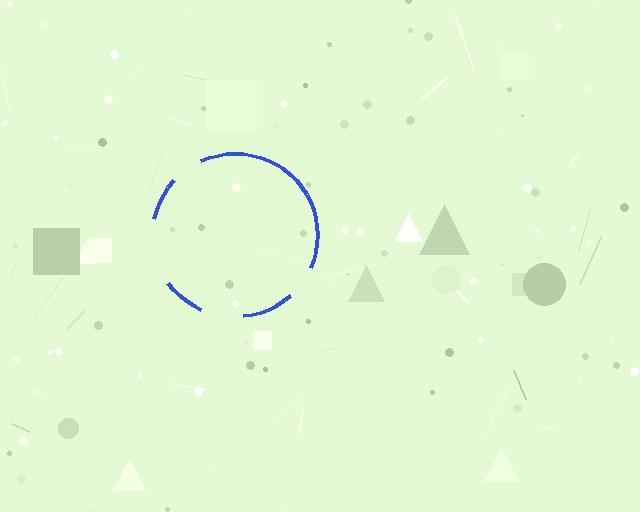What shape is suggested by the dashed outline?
The dashed outline suggests a circle.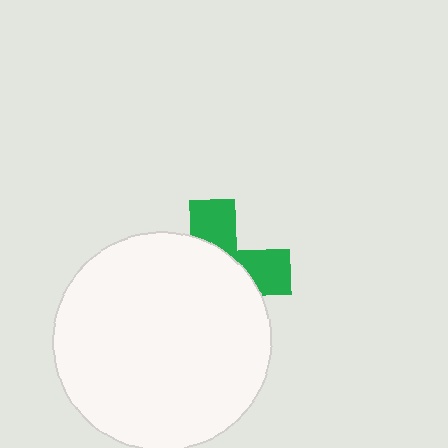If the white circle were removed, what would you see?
You would see the complete green cross.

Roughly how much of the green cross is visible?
A small part of it is visible (roughly 34%).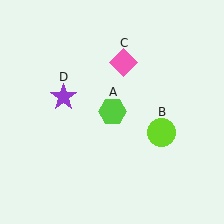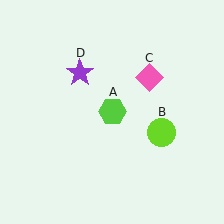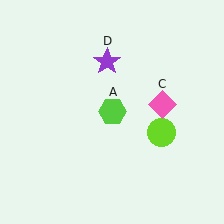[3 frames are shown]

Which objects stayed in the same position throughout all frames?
Lime hexagon (object A) and lime circle (object B) remained stationary.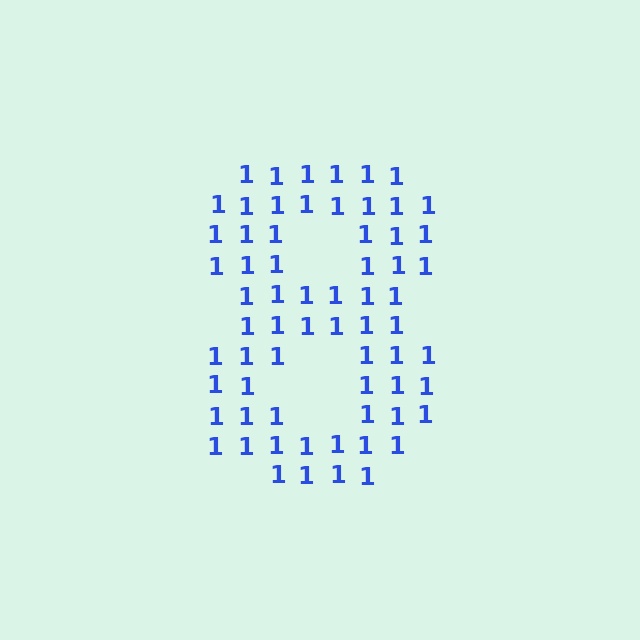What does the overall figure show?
The overall figure shows the digit 8.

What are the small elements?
The small elements are digit 1's.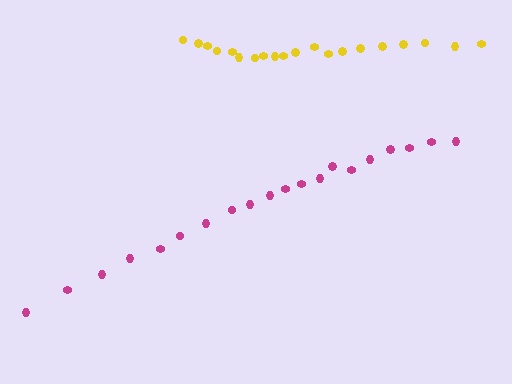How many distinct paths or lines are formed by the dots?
There are 2 distinct paths.